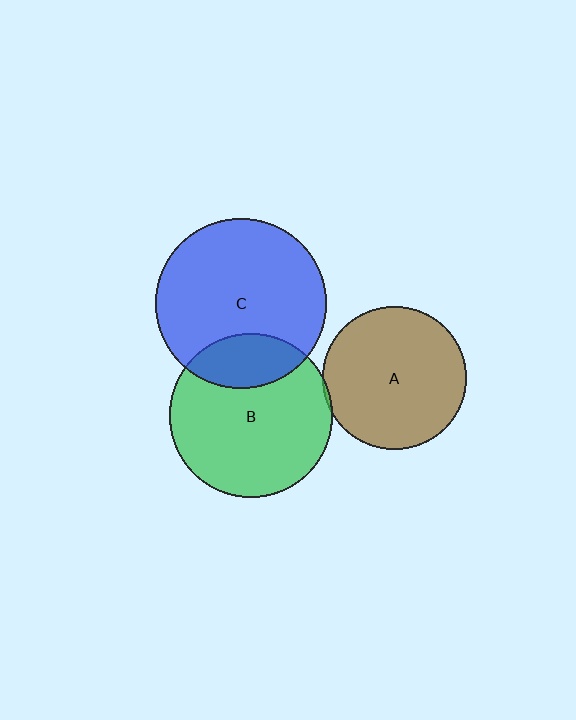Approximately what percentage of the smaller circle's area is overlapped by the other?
Approximately 20%.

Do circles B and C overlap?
Yes.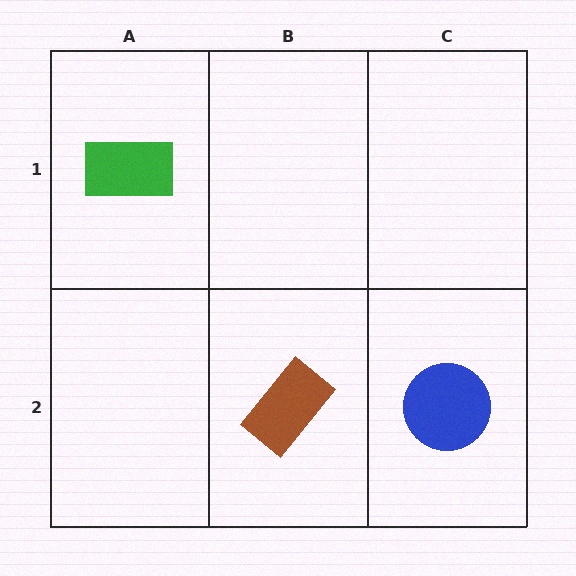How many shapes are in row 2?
2 shapes.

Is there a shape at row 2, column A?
No, that cell is empty.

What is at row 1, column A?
A green rectangle.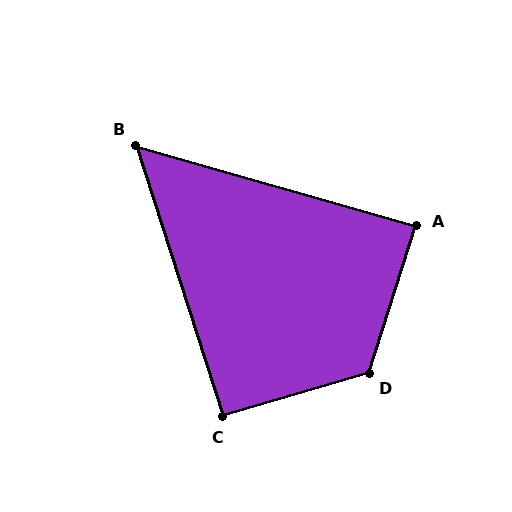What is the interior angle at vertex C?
Approximately 92 degrees (approximately right).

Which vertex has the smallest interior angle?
B, at approximately 56 degrees.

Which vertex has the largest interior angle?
D, at approximately 124 degrees.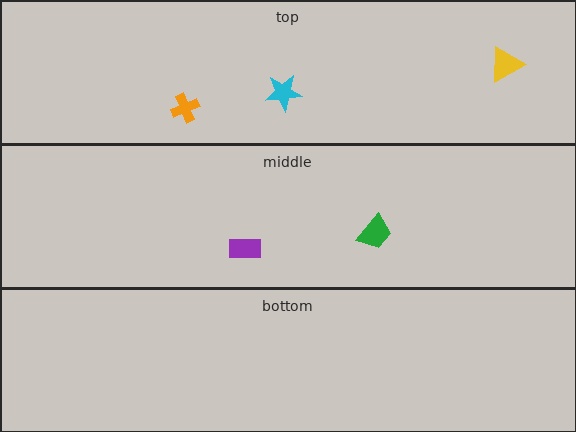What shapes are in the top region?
The orange cross, the yellow triangle, the cyan star.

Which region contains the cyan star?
The top region.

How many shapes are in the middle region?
2.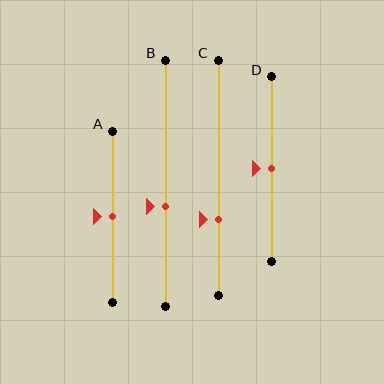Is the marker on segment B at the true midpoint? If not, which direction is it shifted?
No, the marker on segment B is shifted downward by about 10% of the segment length.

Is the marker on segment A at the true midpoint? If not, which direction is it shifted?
Yes, the marker on segment A is at the true midpoint.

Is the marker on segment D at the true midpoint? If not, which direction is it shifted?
Yes, the marker on segment D is at the true midpoint.